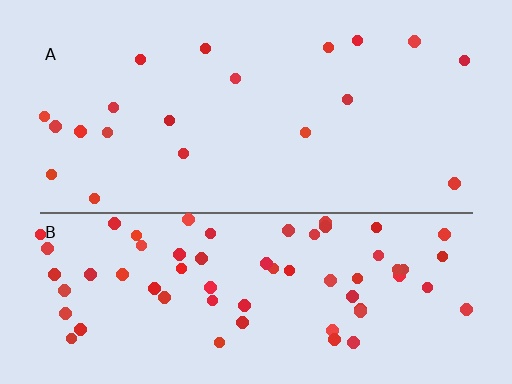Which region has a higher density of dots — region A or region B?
B (the bottom).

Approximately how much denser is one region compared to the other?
Approximately 3.4× — region B over region A.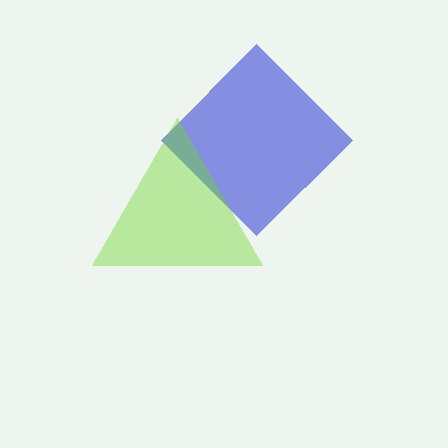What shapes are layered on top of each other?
The layered shapes are: a blue diamond, a lime triangle.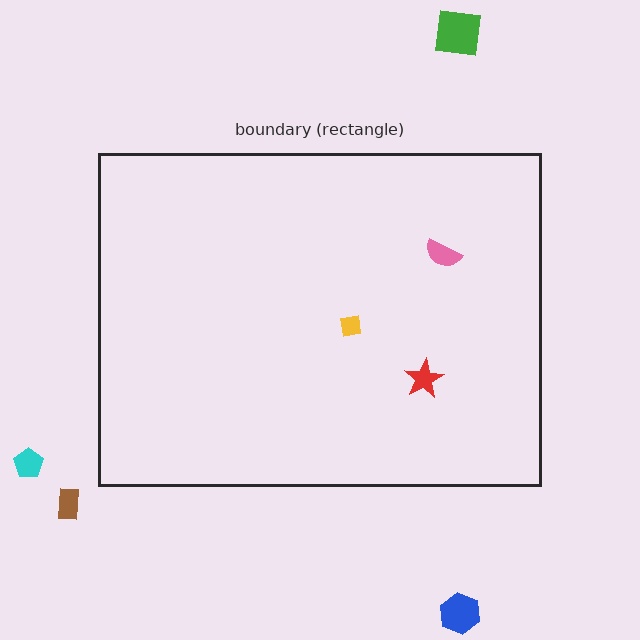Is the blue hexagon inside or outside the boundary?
Outside.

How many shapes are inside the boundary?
3 inside, 4 outside.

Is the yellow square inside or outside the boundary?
Inside.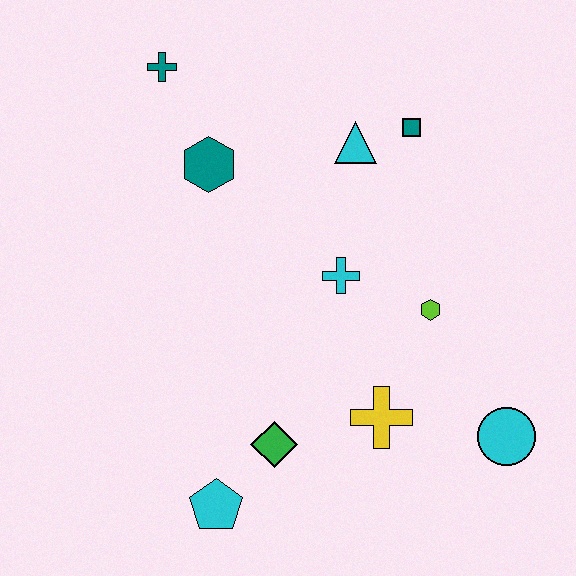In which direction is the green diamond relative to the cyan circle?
The green diamond is to the left of the cyan circle.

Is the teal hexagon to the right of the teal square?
No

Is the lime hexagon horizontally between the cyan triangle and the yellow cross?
No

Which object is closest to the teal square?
The cyan triangle is closest to the teal square.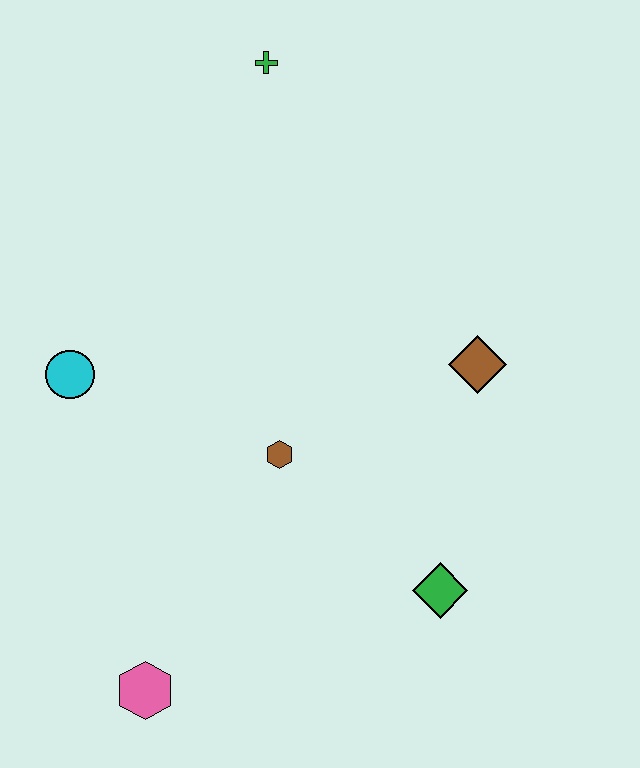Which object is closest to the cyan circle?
The brown hexagon is closest to the cyan circle.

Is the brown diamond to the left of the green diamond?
No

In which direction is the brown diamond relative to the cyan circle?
The brown diamond is to the right of the cyan circle.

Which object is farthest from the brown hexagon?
The green cross is farthest from the brown hexagon.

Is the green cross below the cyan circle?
No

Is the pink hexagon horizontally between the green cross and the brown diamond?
No